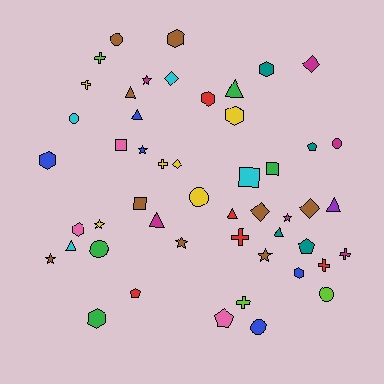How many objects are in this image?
There are 50 objects.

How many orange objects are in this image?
There are no orange objects.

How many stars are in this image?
There are 7 stars.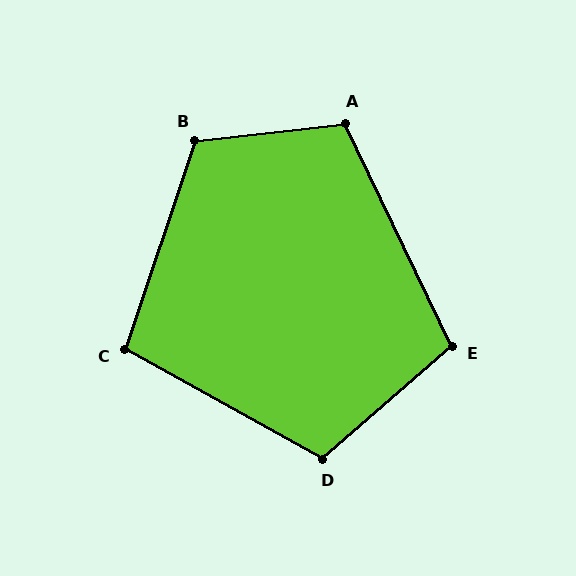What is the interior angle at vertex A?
Approximately 109 degrees (obtuse).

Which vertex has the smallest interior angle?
C, at approximately 100 degrees.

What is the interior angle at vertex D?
Approximately 110 degrees (obtuse).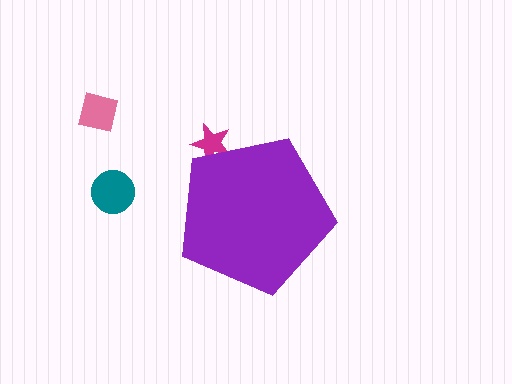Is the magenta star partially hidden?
Yes, the magenta star is partially hidden behind the purple pentagon.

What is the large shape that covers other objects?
A purple pentagon.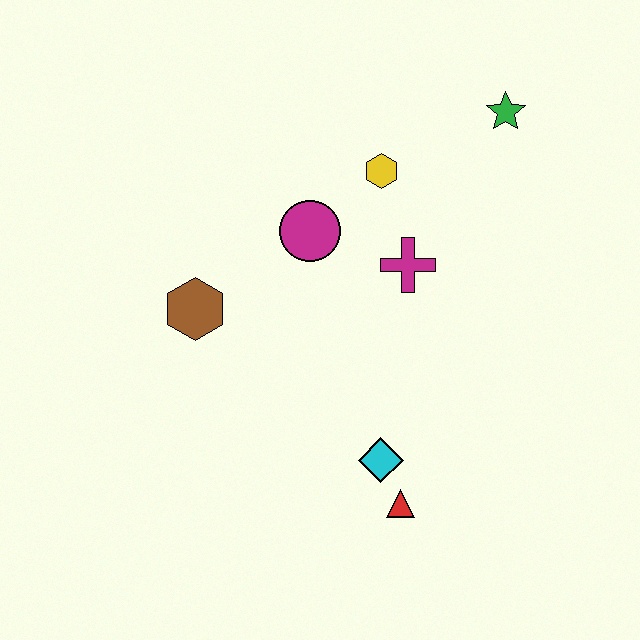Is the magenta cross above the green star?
No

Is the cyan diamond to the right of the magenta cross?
No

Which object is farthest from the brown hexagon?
The green star is farthest from the brown hexagon.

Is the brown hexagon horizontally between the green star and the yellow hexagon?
No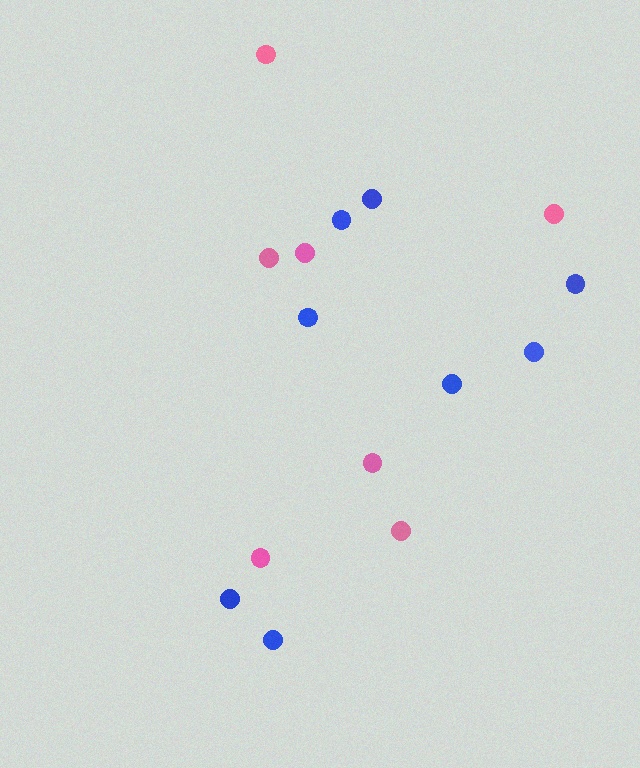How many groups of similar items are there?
There are 2 groups: one group of pink circles (7) and one group of blue circles (8).